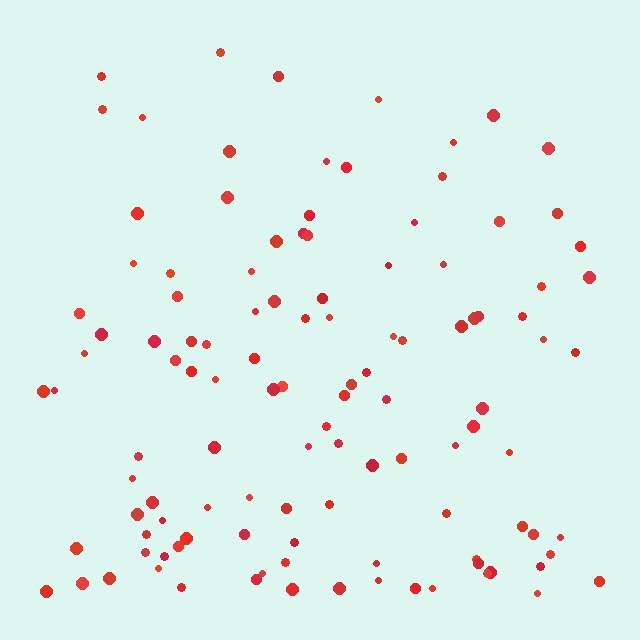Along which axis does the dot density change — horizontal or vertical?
Vertical.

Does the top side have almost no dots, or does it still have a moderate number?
Still a moderate number, just noticeably fewer than the bottom.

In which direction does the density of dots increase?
From top to bottom, with the bottom side densest.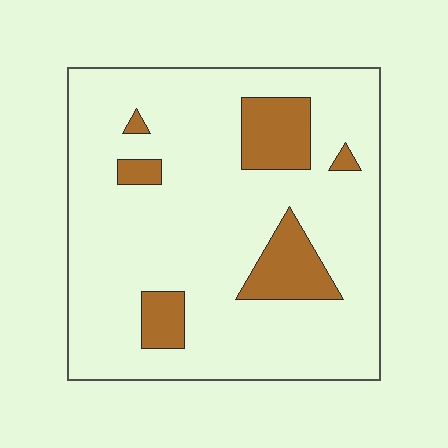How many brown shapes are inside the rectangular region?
6.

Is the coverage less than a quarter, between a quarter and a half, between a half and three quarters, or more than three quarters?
Less than a quarter.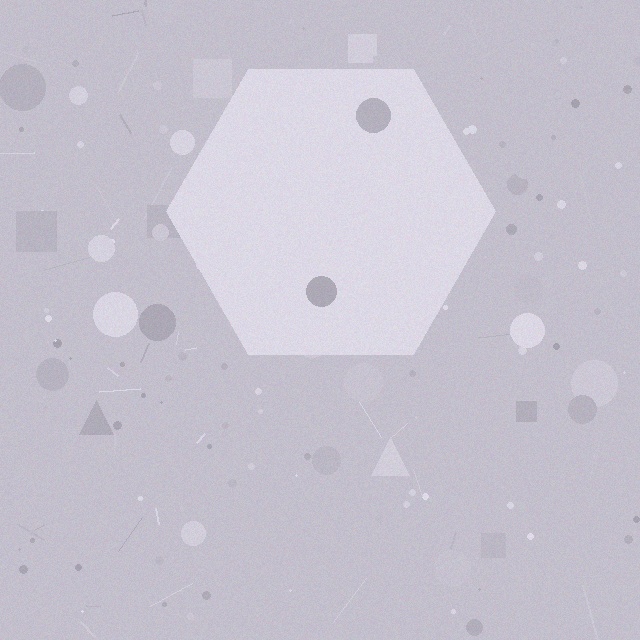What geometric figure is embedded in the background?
A hexagon is embedded in the background.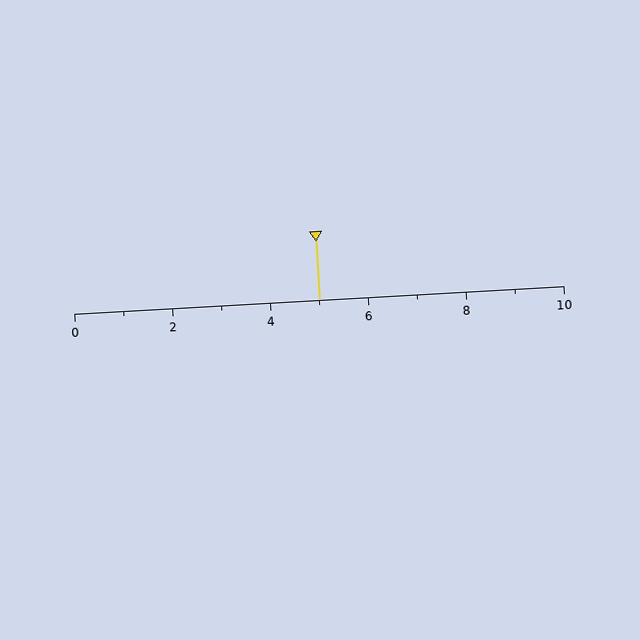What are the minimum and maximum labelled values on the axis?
The axis runs from 0 to 10.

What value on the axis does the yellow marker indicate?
The marker indicates approximately 5.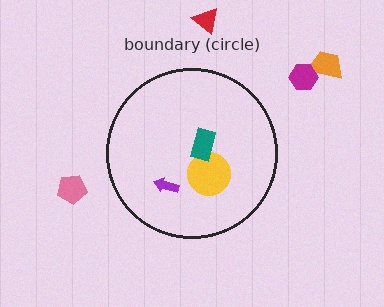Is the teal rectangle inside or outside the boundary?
Inside.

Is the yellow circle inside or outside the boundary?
Inside.